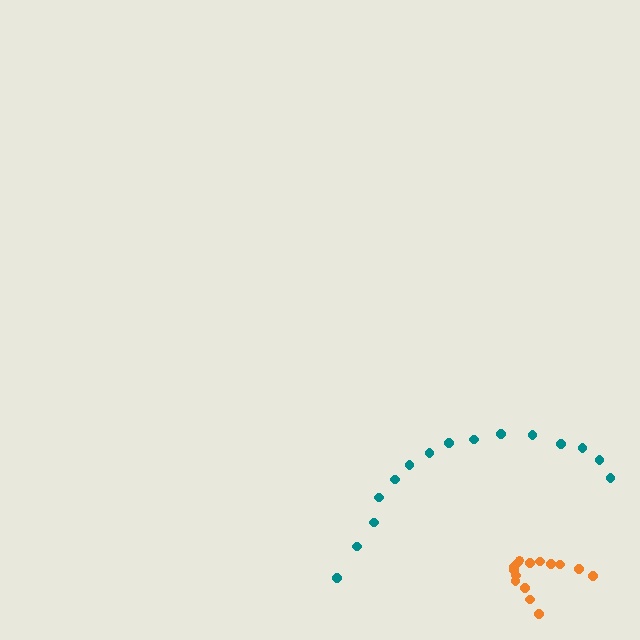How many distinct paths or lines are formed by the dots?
There are 2 distinct paths.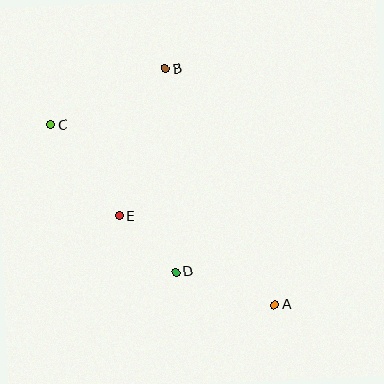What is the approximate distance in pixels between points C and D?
The distance between C and D is approximately 193 pixels.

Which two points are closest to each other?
Points D and E are closest to each other.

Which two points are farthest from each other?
Points A and C are farthest from each other.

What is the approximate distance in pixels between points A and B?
The distance between A and B is approximately 260 pixels.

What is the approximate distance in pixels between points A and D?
The distance between A and D is approximately 104 pixels.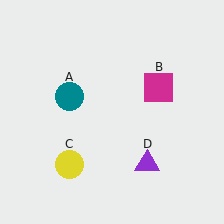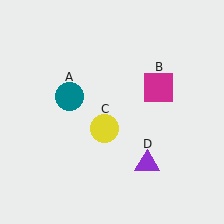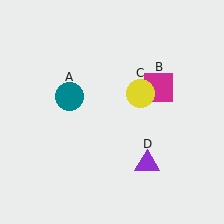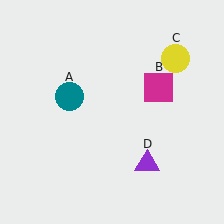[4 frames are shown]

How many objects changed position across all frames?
1 object changed position: yellow circle (object C).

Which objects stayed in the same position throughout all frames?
Teal circle (object A) and magenta square (object B) and purple triangle (object D) remained stationary.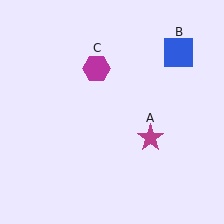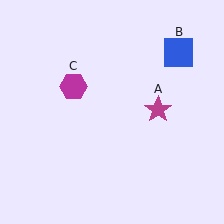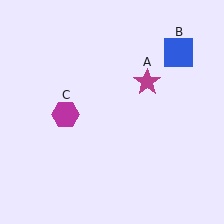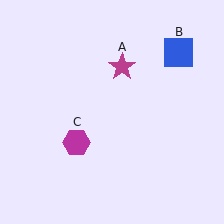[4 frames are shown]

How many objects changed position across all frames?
2 objects changed position: magenta star (object A), magenta hexagon (object C).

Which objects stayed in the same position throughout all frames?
Blue square (object B) remained stationary.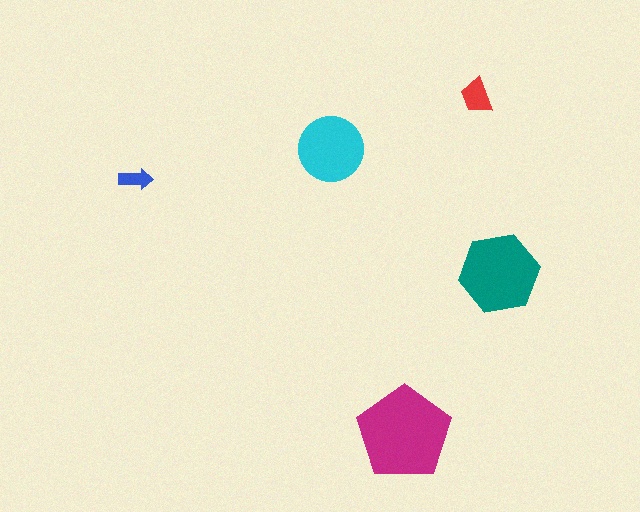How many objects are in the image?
There are 5 objects in the image.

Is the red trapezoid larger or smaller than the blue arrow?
Larger.